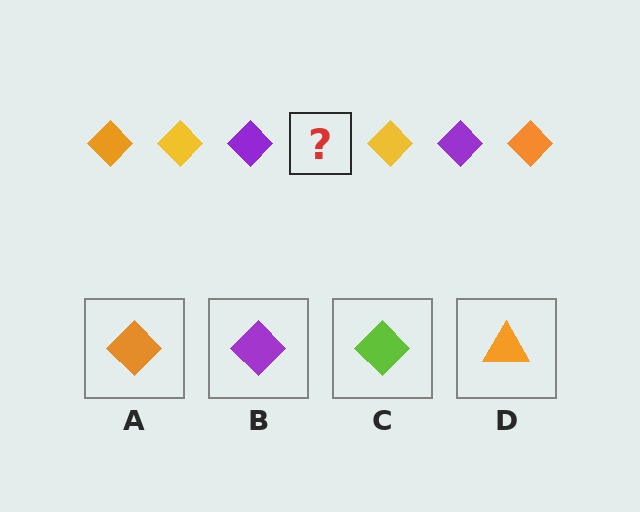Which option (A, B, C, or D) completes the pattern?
A.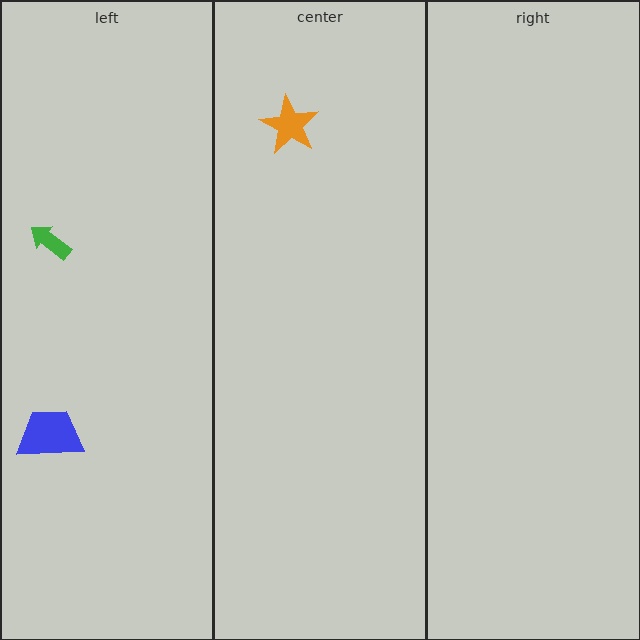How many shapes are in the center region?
1.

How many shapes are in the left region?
2.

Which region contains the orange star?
The center region.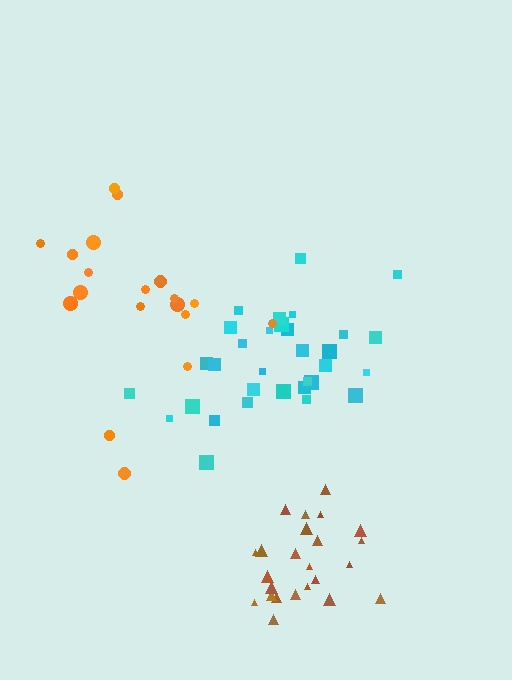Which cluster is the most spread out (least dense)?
Orange.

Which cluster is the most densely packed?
Brown.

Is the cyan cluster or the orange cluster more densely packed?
Cyan.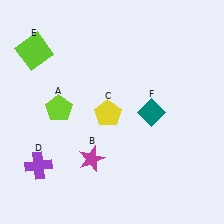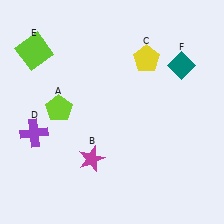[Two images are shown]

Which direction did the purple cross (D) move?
The purple cross (D) moved up.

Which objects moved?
The objects that moved are: the yellow pentagon (C), the purple cross (D), the teal diamond (F).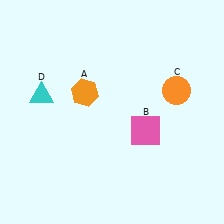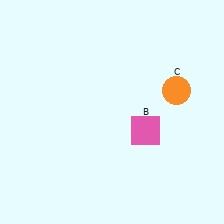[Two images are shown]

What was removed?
The cyan triangle (D), the orange hexagon (A) were removed in Image 2.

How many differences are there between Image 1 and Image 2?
There are 2 differences between the two images.